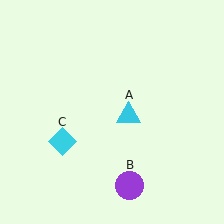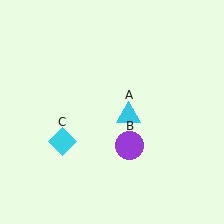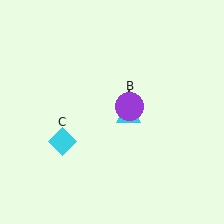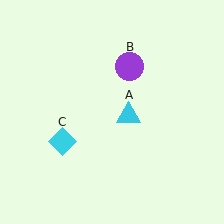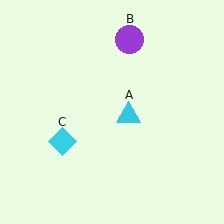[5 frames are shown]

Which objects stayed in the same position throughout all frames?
Cyan triangle (object A) and cyan diamond (object C) remained stationary.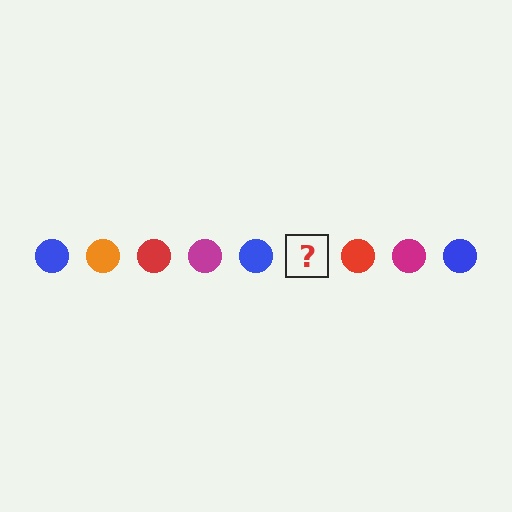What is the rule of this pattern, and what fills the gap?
The rule is that the pattern cycles through blue, orange, red, magenta circles. The gap should be filled with an orange circle.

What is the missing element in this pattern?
The missing element is an orange circle.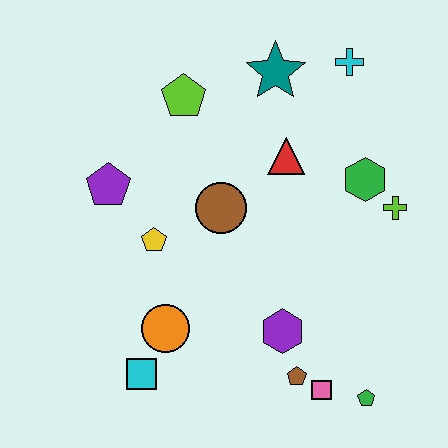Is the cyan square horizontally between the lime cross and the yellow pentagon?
No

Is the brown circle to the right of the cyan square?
Yes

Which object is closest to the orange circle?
The cyan square is closest to the orange circle.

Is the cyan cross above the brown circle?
Yes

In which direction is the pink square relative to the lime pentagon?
The pink square is below the lime pentagon.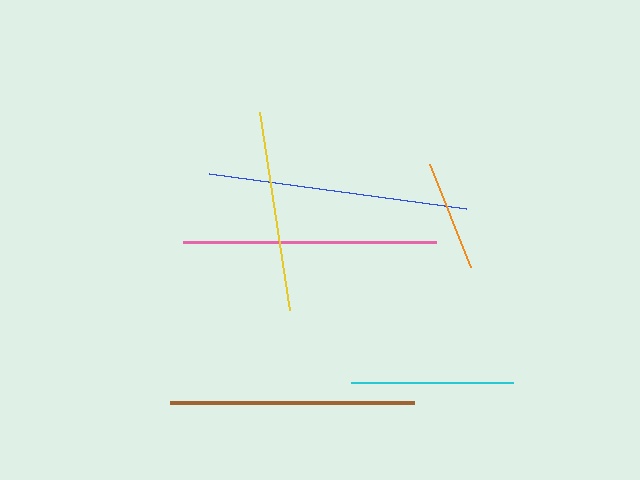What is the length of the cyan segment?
The cyan segment is approximately 161 pixels long.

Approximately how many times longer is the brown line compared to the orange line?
The brown line is approximately 2.2 times the length of the orange line.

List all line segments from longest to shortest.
From longest to shortest: blue, pink, brown, yellow, cyan, orange.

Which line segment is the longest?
The blue line is the longest at approximately 259 pixels.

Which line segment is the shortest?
The orange line is the shortest at approximately 111 pixels.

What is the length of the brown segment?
The brown segment is approximately 244 pixels long.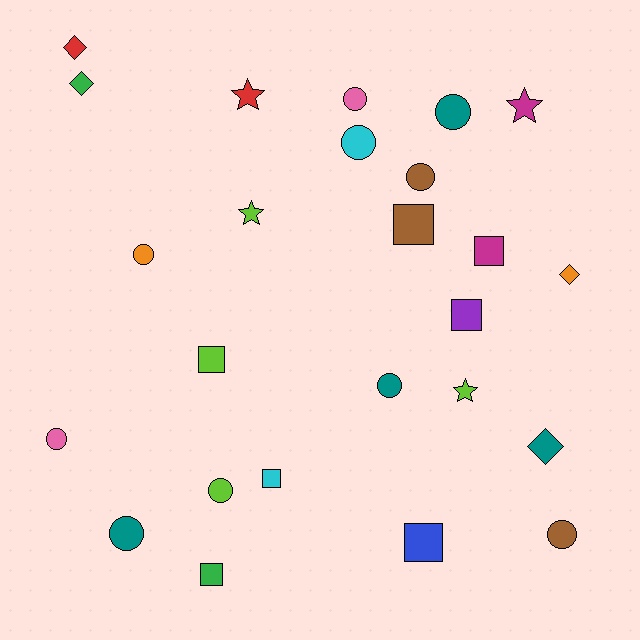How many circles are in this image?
There are 10 circles.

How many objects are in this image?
There are 25 objects.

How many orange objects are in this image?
There are 2 orange objects.